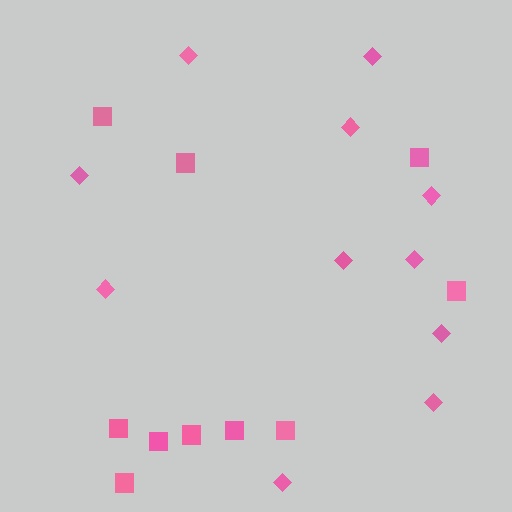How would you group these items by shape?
There are 2 groups: one group of diamonds (11) and one group of squares (10).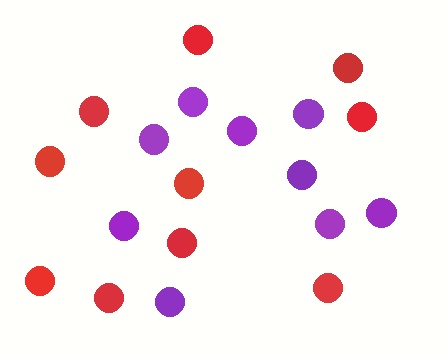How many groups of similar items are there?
There are 2 groups: one group of purple circles (9) and one group of red circles (10).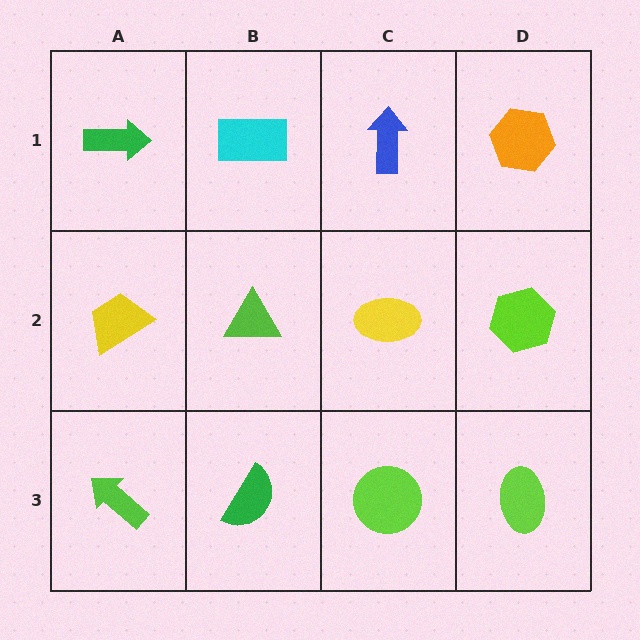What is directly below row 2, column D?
A lime ellipse.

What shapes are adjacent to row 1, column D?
A lime hexagon (row 2, column D), a blue arrow (row 1, column C).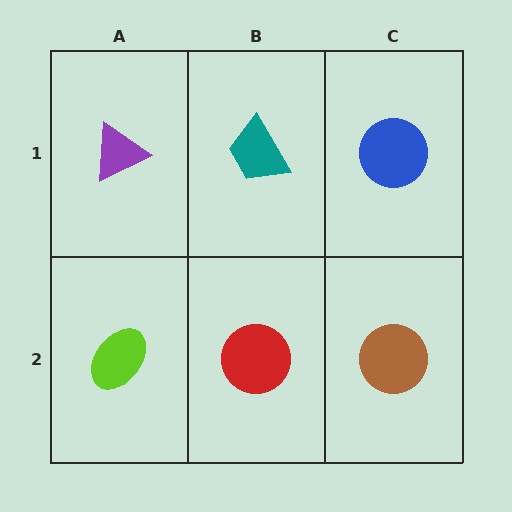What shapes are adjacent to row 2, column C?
A blue circle (row 1, column C), a red circle (row 2, column B).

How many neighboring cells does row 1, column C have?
2.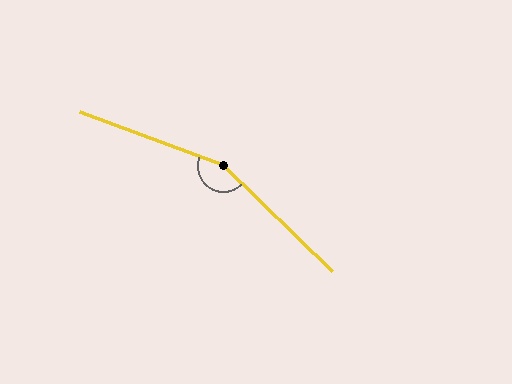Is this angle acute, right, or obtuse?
It is obtuse.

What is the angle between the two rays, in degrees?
Approximately 156 degrees.